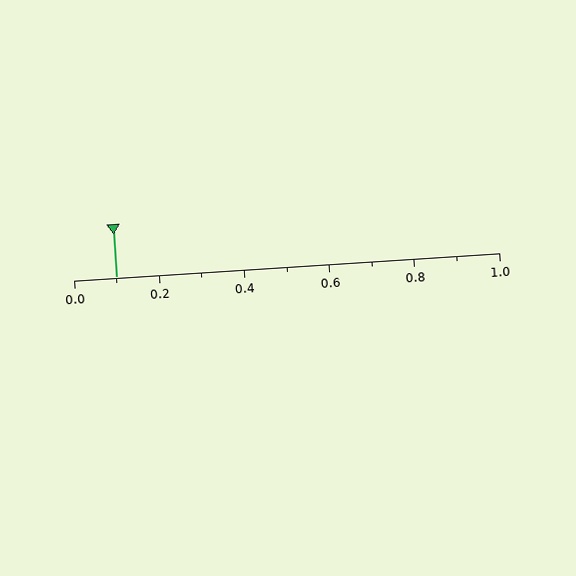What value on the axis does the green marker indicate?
The marker indicates approximately 0.1.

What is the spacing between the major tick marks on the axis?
The major ticks are spaced 0.2 apart.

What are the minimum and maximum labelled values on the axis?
The axis runs from 0.0 to 1.0.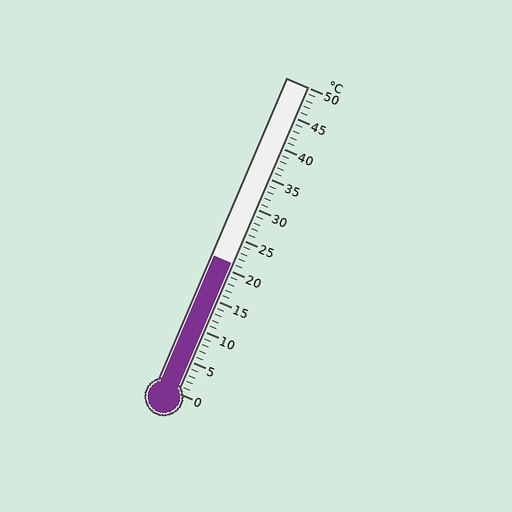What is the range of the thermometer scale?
The thermometer scale ranges from 0°C to 50°C.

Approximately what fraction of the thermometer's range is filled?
The thermometer is filled to approximately 40% of its range.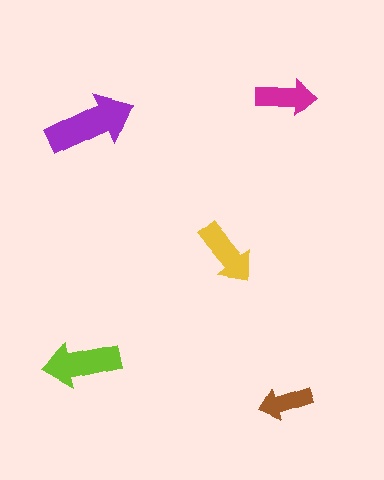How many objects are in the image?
There are 5 objects in the image.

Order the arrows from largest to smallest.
the purple one, the lime one, the yellow one, the magenta one, the brown one.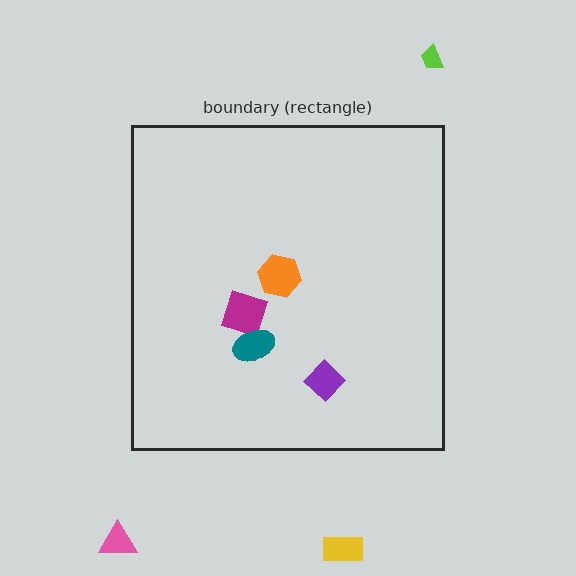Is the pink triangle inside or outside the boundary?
Outside.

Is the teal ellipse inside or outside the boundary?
Inside.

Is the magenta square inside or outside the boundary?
Inside.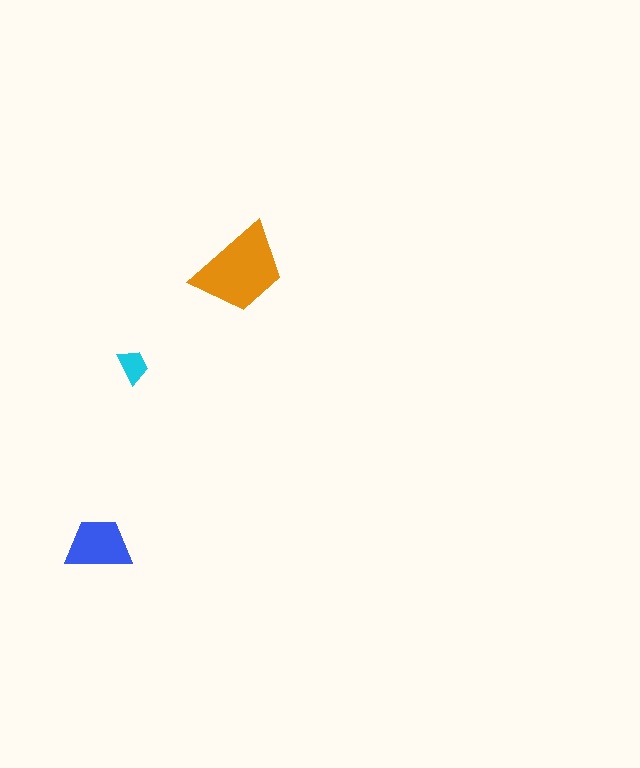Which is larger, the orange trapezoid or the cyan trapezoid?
The orange one.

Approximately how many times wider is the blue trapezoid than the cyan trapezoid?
About 2 times wider.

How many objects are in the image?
There are 3 objects in the image.